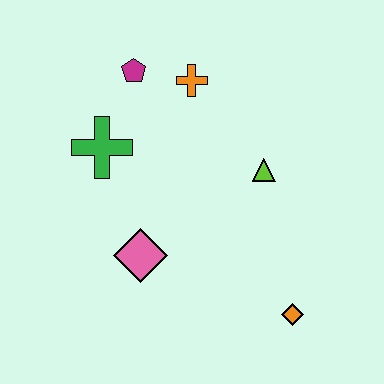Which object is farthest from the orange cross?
The orange diamond is farthest from the orange cross.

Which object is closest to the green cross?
The magenta pentagon is closest to the green cross.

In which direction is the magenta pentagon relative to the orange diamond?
The magenta pentagon is above the orange diamond.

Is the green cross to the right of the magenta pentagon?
No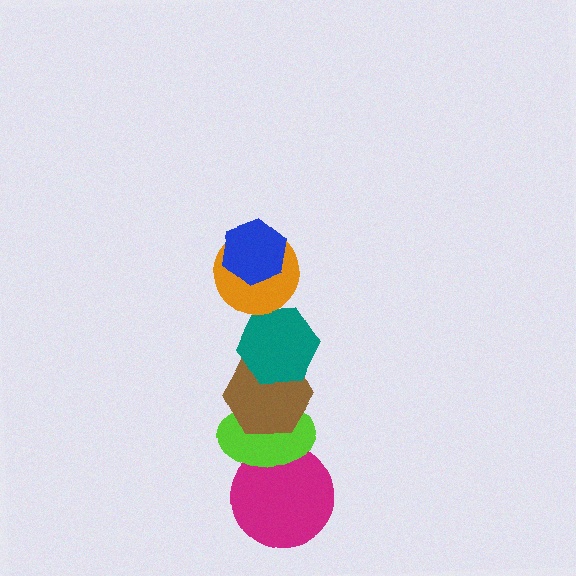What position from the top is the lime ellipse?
The lime ellipse is 5th from the top.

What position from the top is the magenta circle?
The magenta circle is 6th from the top.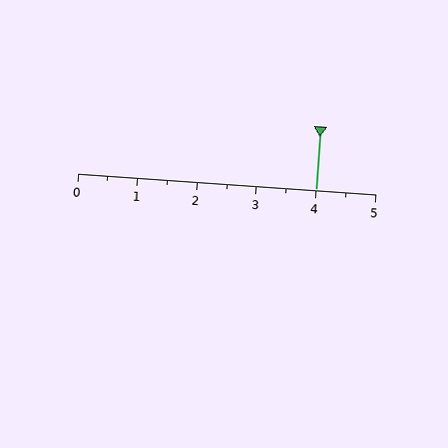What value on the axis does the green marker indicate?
The marker indicates approximately 4.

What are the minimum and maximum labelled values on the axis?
The axis runs from 0 to 5.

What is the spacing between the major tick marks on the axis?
The major ticks are spaced 1 apart.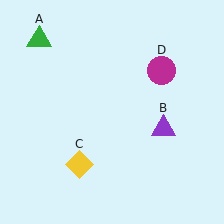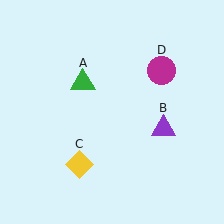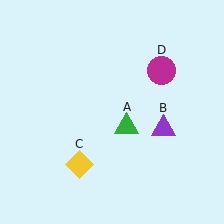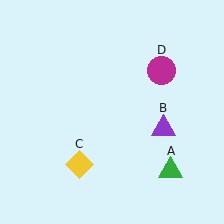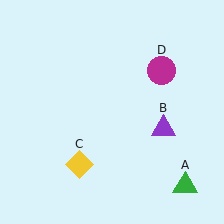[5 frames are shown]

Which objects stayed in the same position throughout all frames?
Purple triangle (object B) and yellow diamond (object C) and magenta circle (object D) remained stationary.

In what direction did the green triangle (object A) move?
The green triangle (object A) moved down and to the right.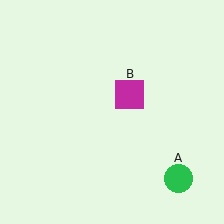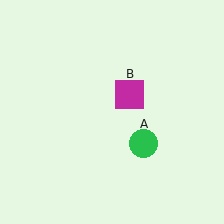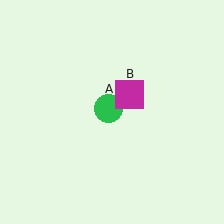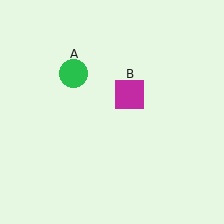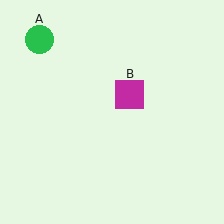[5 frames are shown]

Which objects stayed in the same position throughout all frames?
Magenta square (object B) remained stationary.